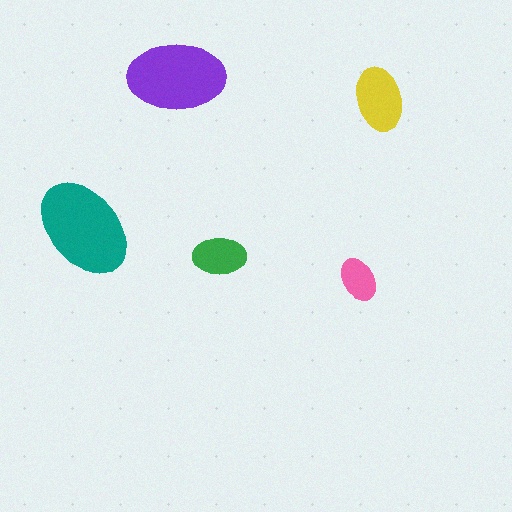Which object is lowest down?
The pink ellipse is bottommost.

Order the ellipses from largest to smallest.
the teal one, the purple one, the yellow one, the green one, the pink one.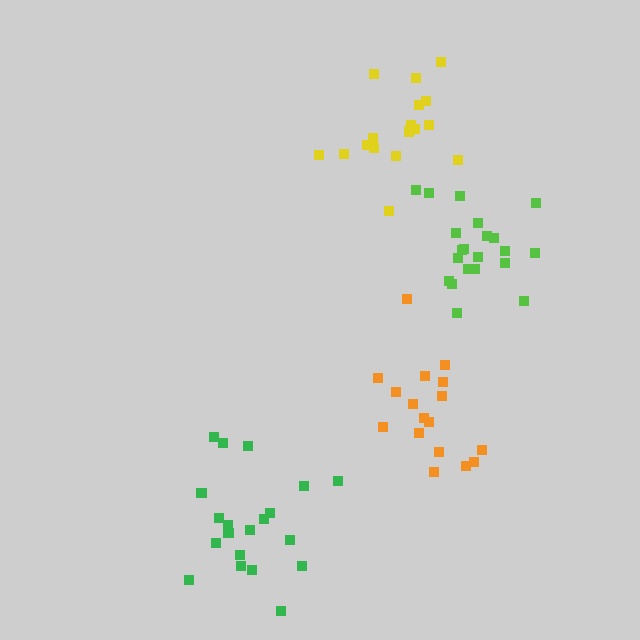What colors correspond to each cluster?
The clusters are colored: yellow, green, lime, orange.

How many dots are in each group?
Group 1: 18 dots, Group 2: 20 dots, Group 3: 21 dots, Group 4: 17 dots (76 total).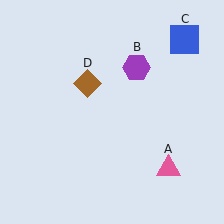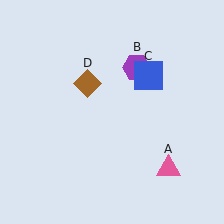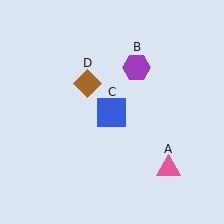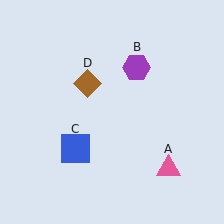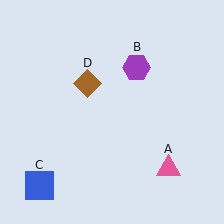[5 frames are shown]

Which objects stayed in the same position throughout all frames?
Pink triangle (object A) and purple hexagon (object B) and brown diamond (object D) remained stationary.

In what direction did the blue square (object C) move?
The blue square (object C) moved down and to the left.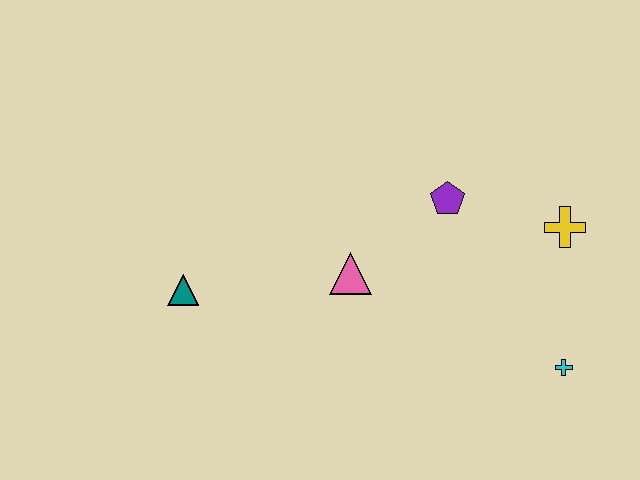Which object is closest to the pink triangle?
The purple pentagon is closest to the pink triangle.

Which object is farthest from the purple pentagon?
The teal triangle is farthest from the purple pentagon.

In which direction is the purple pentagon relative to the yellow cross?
The purple pentagon is to the left of the yellow cross.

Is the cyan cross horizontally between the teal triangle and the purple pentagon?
No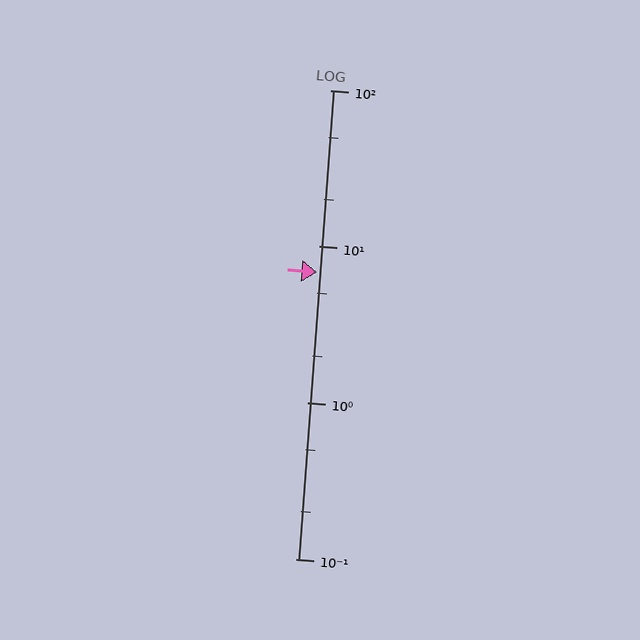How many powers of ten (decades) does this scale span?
The scale spans 3 decades, from 0.1 to 100.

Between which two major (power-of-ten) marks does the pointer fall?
The pointer is between 1 and 10.